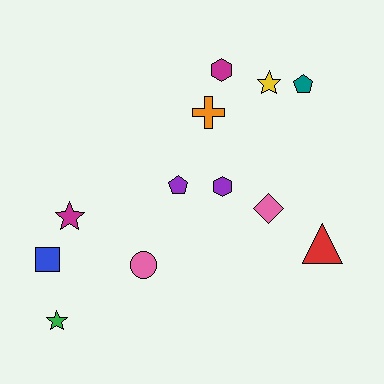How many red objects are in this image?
There is 1 red object.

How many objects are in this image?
There are 12 objects.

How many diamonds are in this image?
There is 1 diamond.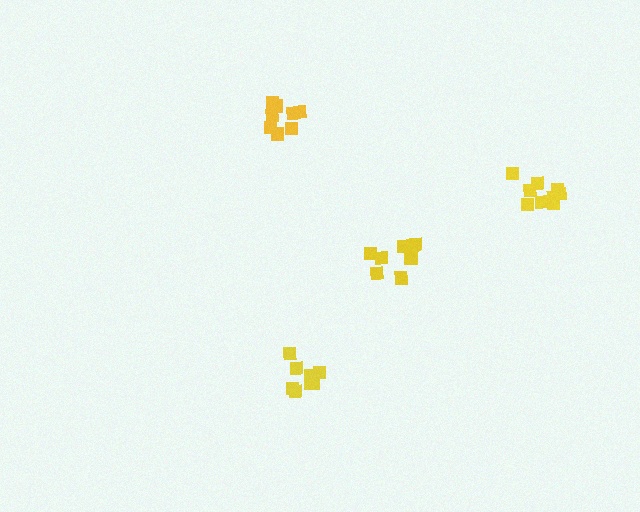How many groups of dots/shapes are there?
There are 4 groups.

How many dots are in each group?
Group 1: 8 dots, Group 2: 8 dots, Group 3: 10 dots, Group 4: 9 dots (35 total).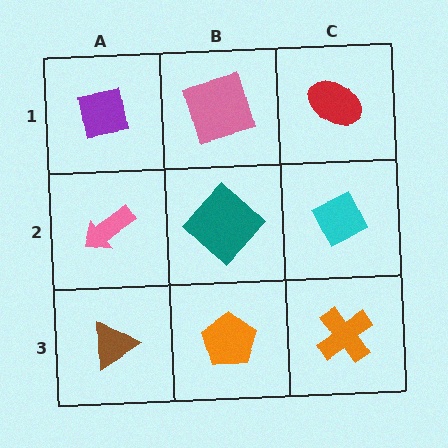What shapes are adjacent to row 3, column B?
A teal diamond (row 2, column B), a brown triangle (row 3, column A), an orange cross (row 3, column C).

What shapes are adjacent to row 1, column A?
A pink arrow (row 2, column A), a pink square (row 1, column B).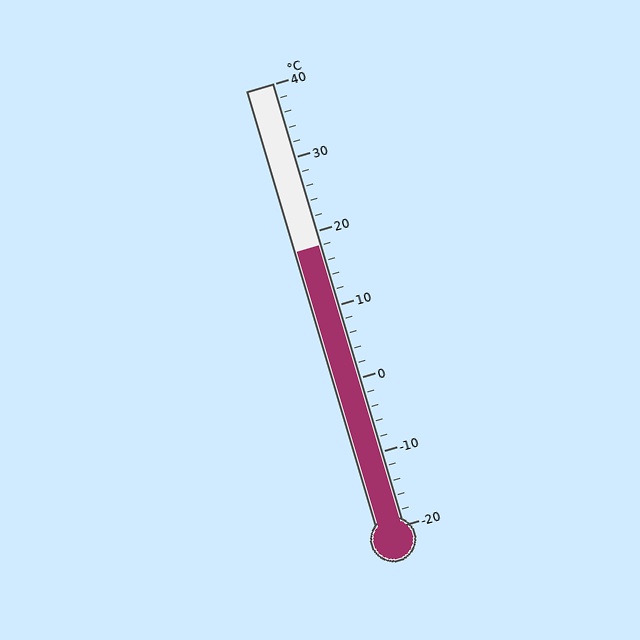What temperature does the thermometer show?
The thermometer shows approximately 18°C.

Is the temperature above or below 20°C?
The temperature is below 20°C.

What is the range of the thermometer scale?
The thermometer scale ranges from -20°C to 40°C.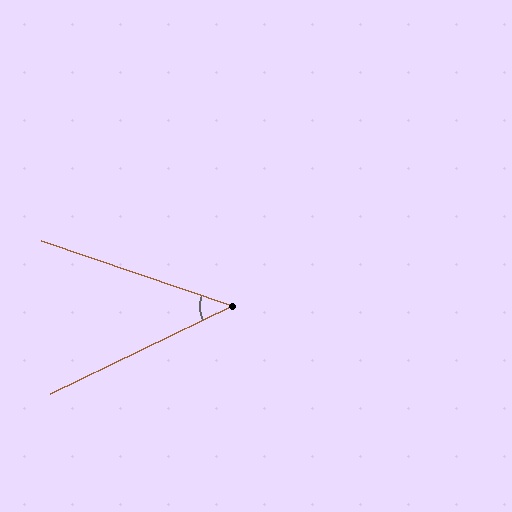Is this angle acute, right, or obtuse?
It is acute.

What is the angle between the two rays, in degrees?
Approximately 45 degrees.